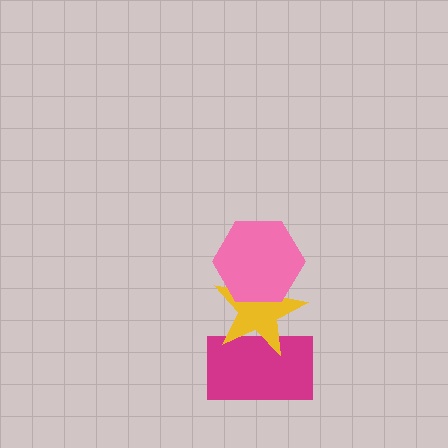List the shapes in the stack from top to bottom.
From top to bottom: the pink hexagon, the yellow star, the magenta rectangle.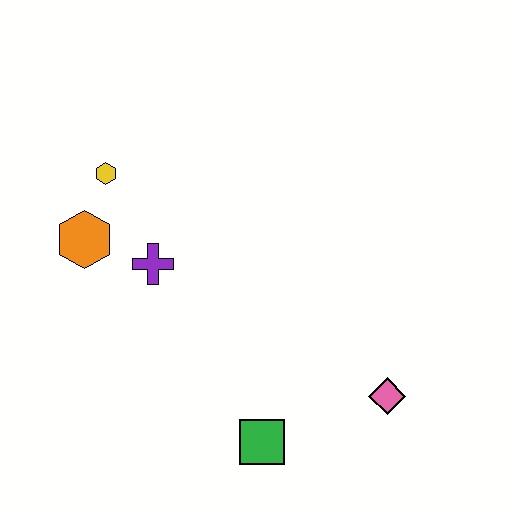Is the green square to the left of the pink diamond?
Yes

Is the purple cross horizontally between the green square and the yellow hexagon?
Yes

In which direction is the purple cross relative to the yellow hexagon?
The purple cross is below the yellow hexagon.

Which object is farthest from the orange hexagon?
The pink diamond is farthest from the orange hexagon.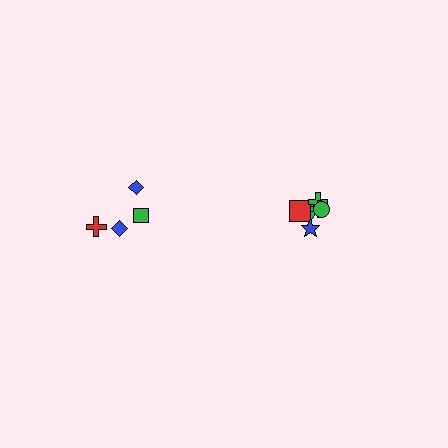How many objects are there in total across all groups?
There are 10 objects.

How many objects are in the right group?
There are 6 objects.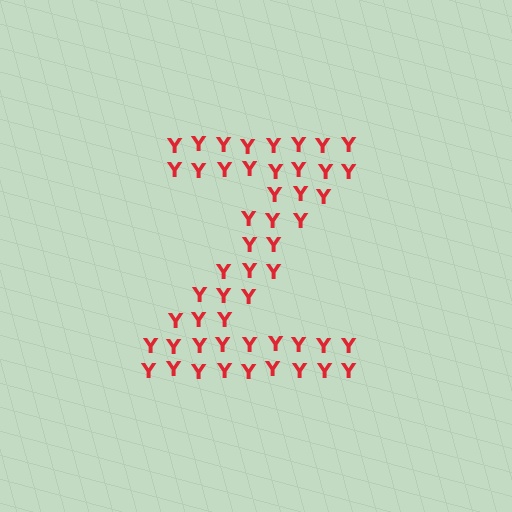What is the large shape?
The large shape is the letter Z.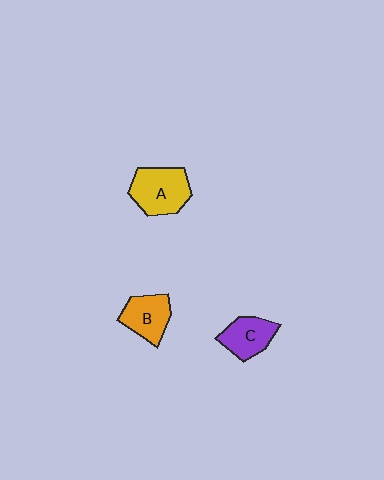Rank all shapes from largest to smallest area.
From largest to smallest: A (yellow), B (orange), C (purple).